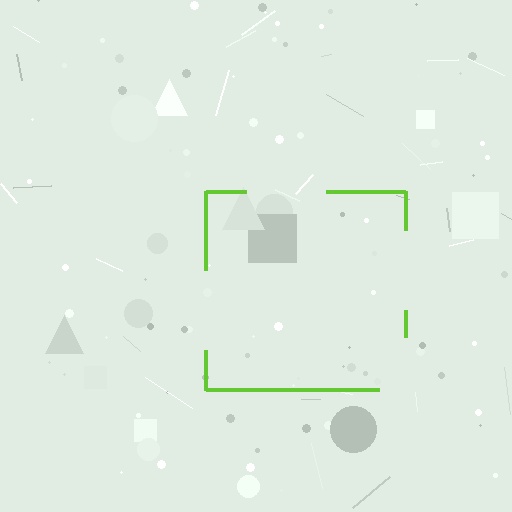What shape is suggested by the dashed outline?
The dashed outline suggests a square.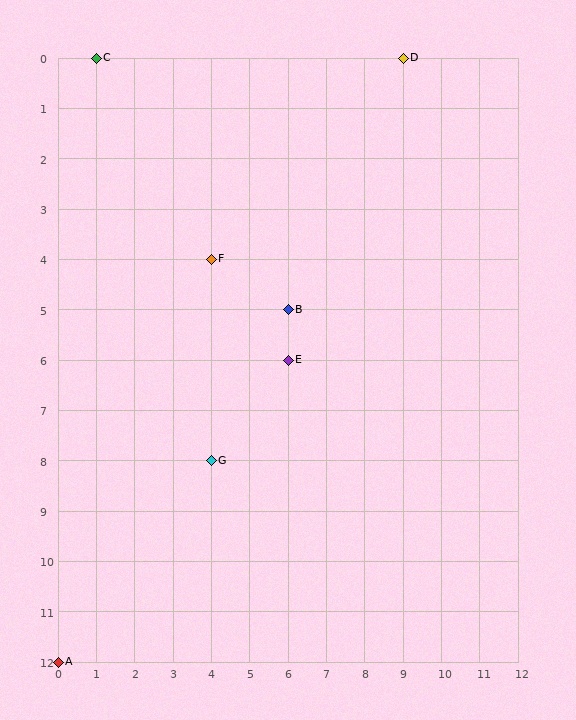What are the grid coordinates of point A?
Point A is at grid coordinates (0, 12).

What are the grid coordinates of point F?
Point F is at grid coordinates (4, 4).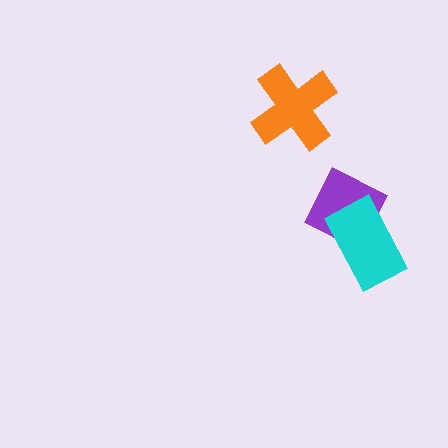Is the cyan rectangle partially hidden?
No, no other shape covers it.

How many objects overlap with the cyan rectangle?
1 object overlaps with the cyan rectangle.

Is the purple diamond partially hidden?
Yes, it is partially covered by another shape.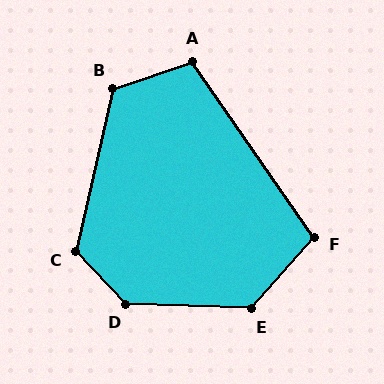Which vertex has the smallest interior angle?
F, at approximately 104 degrees.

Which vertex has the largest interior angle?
D, at approximately 135 degrees.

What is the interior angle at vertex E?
Approximately 130 degrees (obtuse).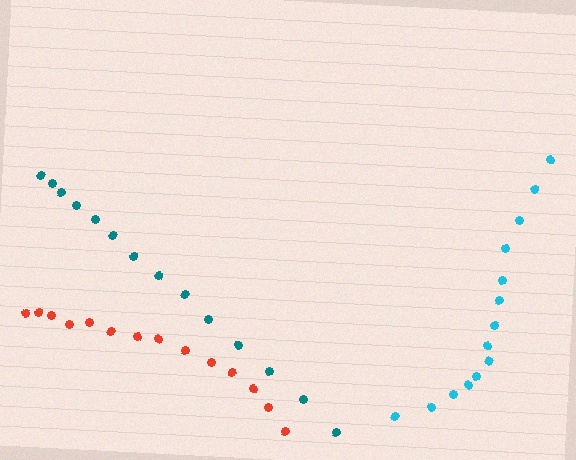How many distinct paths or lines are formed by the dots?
There are 3 distinct paths.